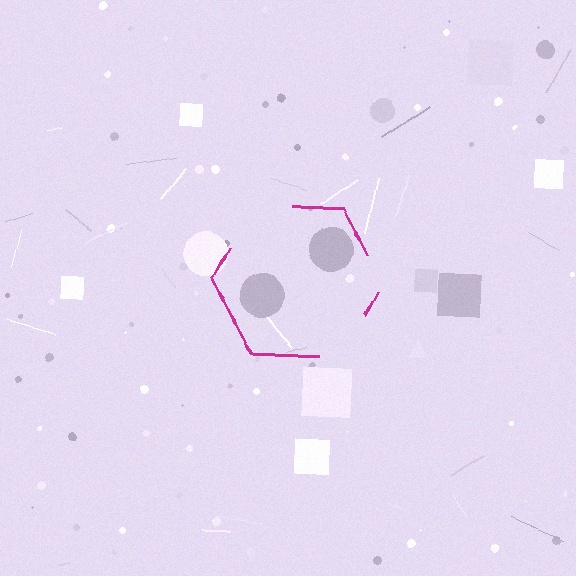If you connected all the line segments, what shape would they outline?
They would outline a hexagon.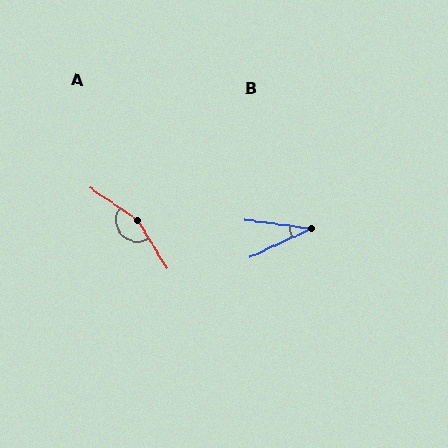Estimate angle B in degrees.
Approximately 32 degrees.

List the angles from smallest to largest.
B (32°), A (156°).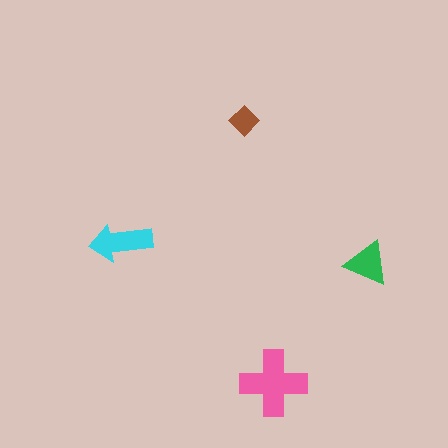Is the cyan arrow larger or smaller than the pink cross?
Smaller.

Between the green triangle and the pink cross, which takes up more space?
The pink cross.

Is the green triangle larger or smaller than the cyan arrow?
Smaller.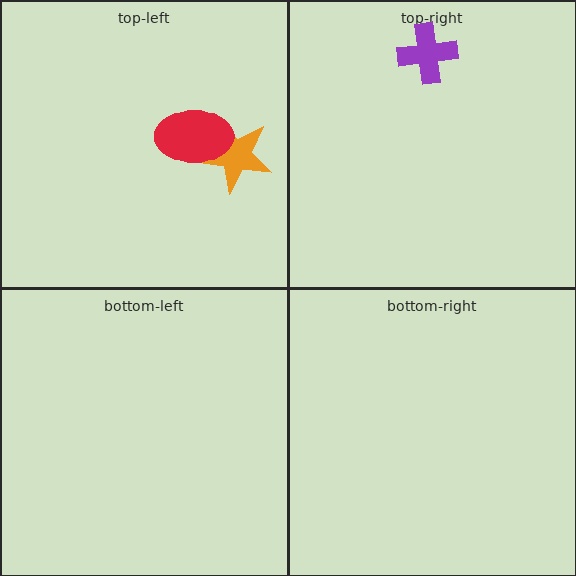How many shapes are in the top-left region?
2.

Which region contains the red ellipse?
The top-left region.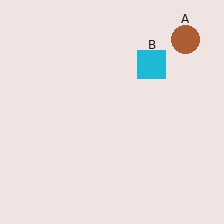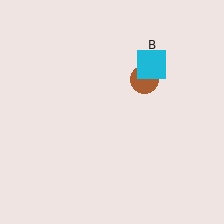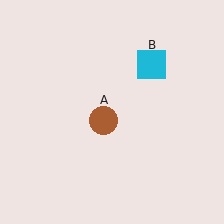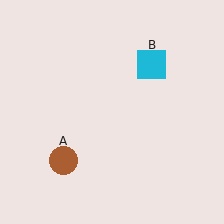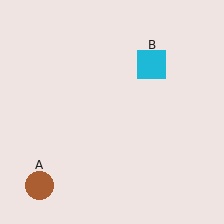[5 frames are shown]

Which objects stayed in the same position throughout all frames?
Cyan square (object B) remained stationary.